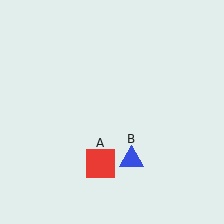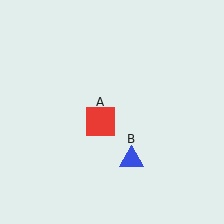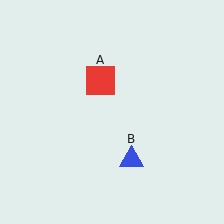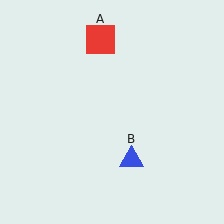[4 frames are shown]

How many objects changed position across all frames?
1 object changed position: red square (object A).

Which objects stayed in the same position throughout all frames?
Blue triangle (object B) remained stationary.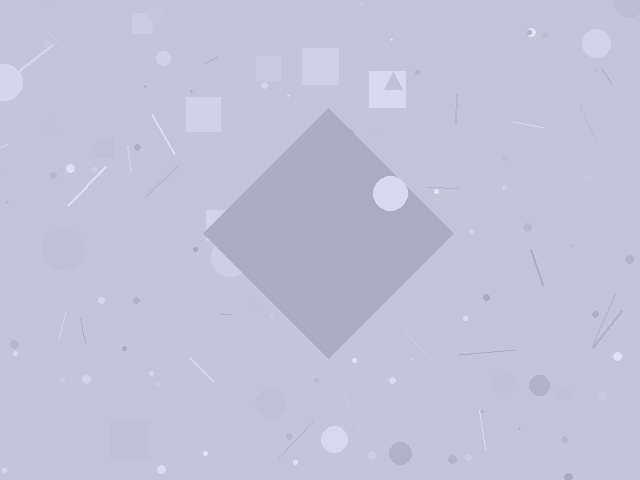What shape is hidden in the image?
A diamond is hidden in the image.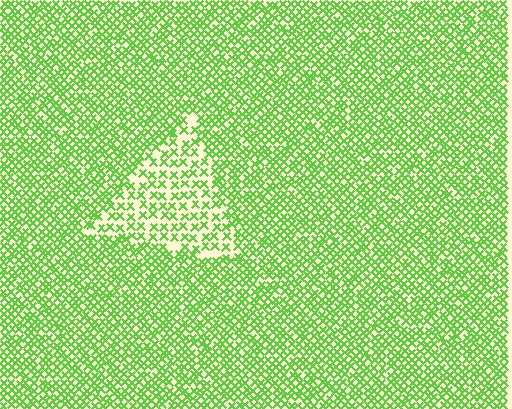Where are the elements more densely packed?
The elements are more densely packed outside the triangle boundary.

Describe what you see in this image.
The image contains small lime elements arranged at two different densities. A triangle-shaped region is visible where the elements are less densely packed than the surrounding area.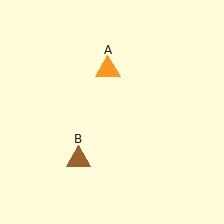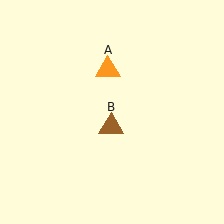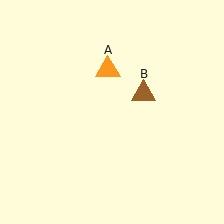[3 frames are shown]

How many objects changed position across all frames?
1 object changed position: brown triangle (object B).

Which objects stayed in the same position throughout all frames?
Orange triangle (object A) remained stationary.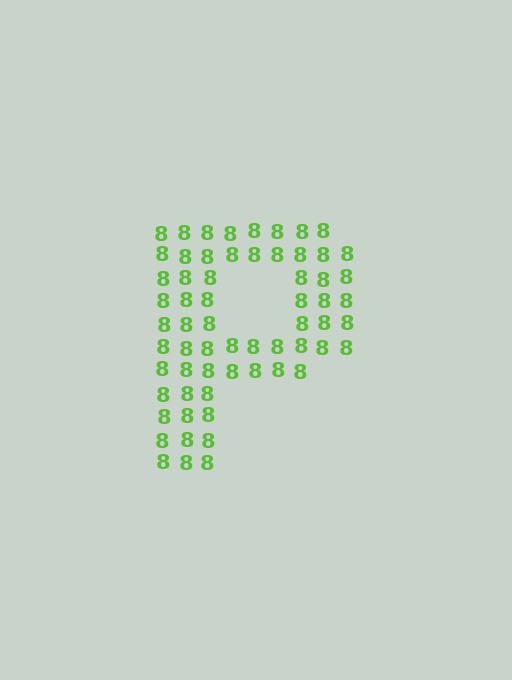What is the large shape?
The large shape is the letter P.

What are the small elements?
The small elements are digit 8's.